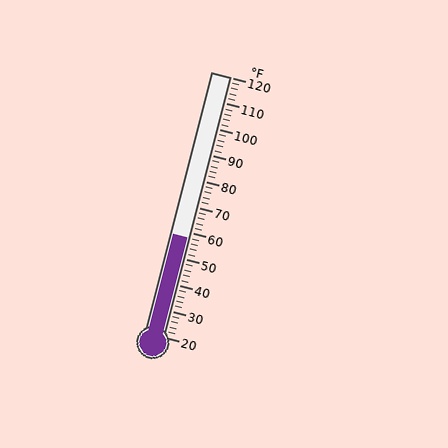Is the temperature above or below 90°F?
The temperature is below 90°F.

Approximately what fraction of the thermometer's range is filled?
The thermometer is filled to approximately 40% of its range.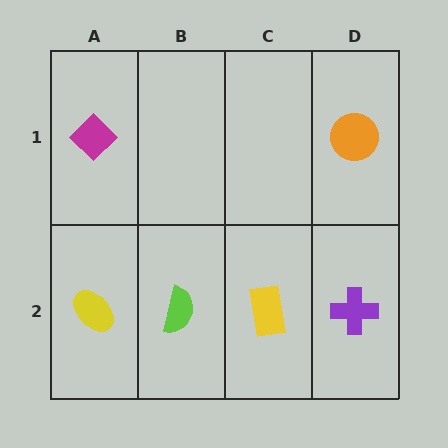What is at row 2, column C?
A yellow rectangle.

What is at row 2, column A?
A yellow ellipse.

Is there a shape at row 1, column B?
No, that cell is empty.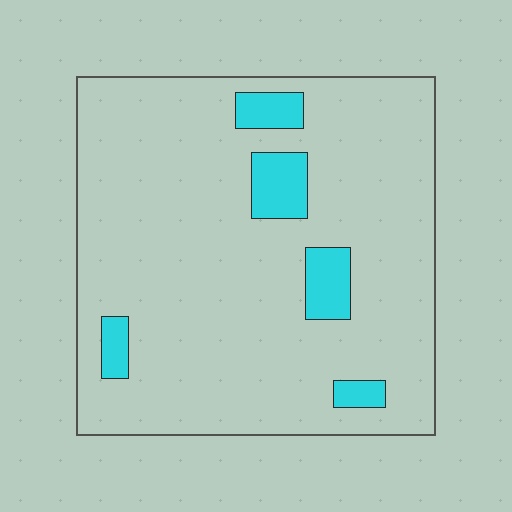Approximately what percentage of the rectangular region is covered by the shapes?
Approximately 10%.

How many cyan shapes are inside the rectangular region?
5.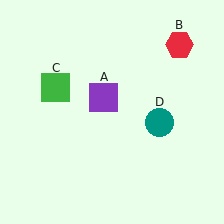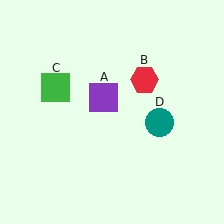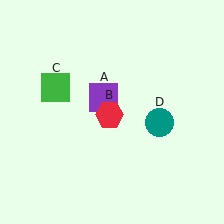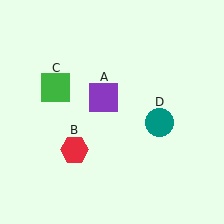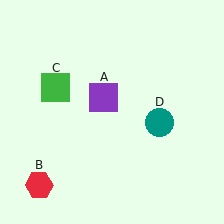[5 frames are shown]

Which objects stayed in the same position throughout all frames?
Purple square (object A) and green square (object C) and teal circle (object D) remained stationary.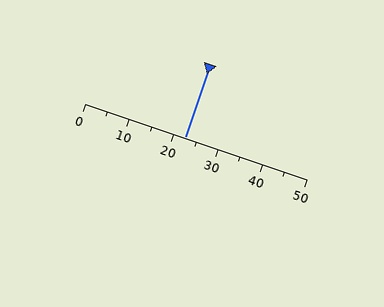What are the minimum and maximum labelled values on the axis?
The axis runs from 0 to 50.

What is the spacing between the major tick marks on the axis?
The major ticks are spaced 10 apart.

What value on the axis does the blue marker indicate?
The marker indicates approximately 22.5.